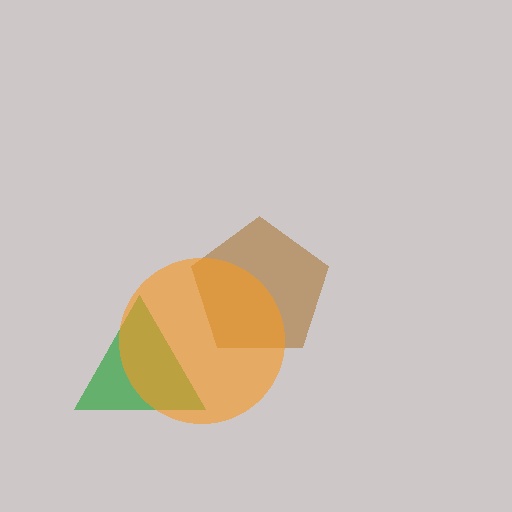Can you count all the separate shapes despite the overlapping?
Yes, there are 3 separate shapes.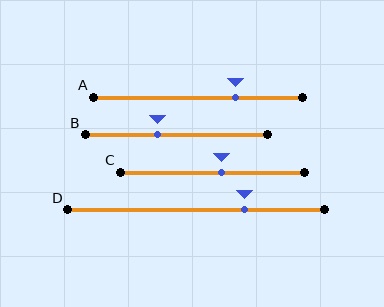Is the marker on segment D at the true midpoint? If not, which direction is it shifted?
No, the marker on segment D is shifted to the right by about 19% of the segment length.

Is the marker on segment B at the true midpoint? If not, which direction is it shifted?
No, the marker on segment B is shifted to the left by about 10% of the segment length.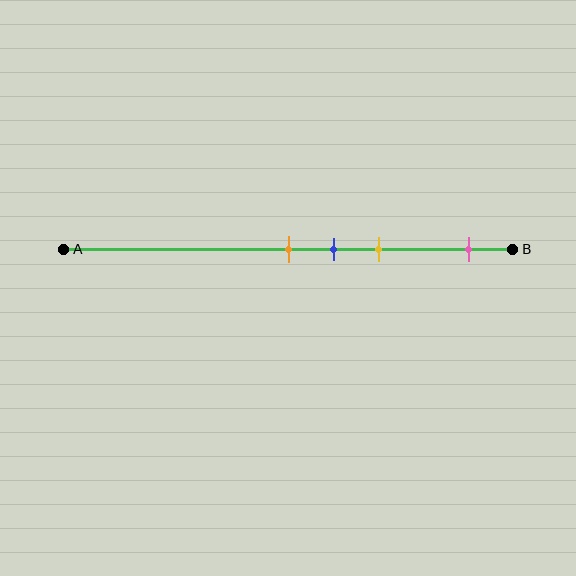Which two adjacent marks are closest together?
The orange and blue marks are the closest adjacent pair.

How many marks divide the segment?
There are 4 marks dividing the segment.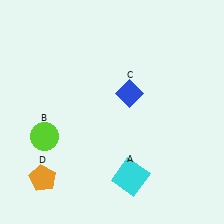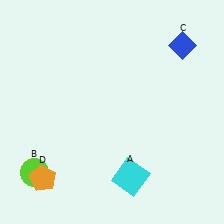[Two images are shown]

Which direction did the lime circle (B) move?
The lime circle (B) moved down.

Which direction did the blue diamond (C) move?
The blue diamond (C) moved right.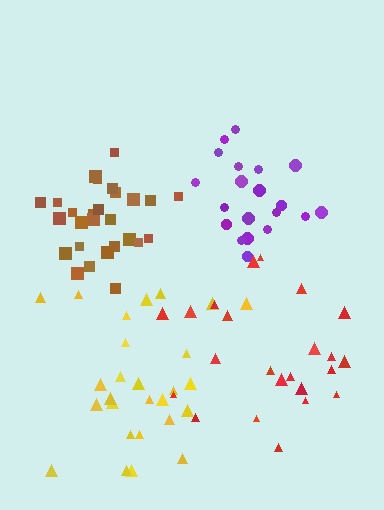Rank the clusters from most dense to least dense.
brown, purple, red, yellow.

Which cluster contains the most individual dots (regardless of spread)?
Yellow (27).